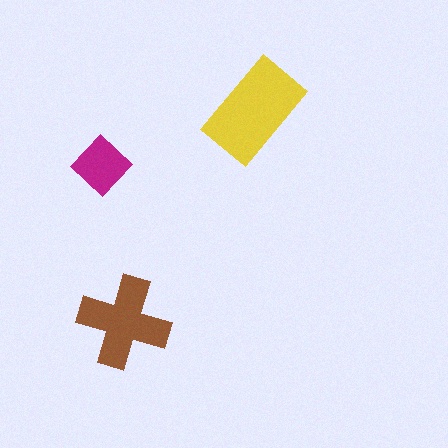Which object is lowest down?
The brown cross is bottommost.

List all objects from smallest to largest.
The magenta diamond, the brown cross, the yellow rectangle.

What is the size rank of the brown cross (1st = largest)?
2nd.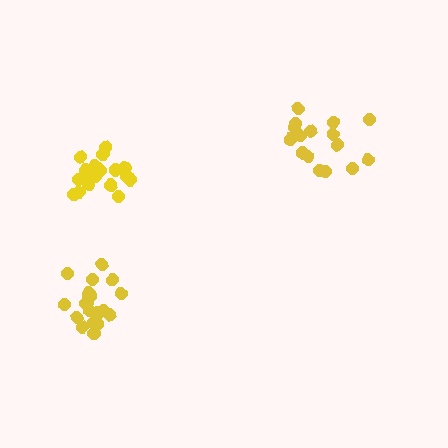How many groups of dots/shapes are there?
There are 3 groups.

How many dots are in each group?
Group 1: 16 dots, Group 2: 18 dots, Group 3: 20 dots (54 total).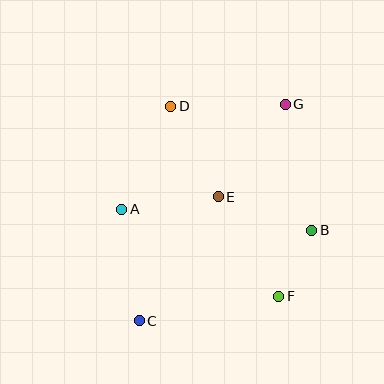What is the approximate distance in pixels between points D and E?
The distance between D and E is approximately 102 pixels.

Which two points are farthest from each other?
Points C and G are farthest from each other.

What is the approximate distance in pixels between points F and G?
The distance between F and G is approximately 192 pixels.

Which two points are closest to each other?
Points B and F are closest to each other.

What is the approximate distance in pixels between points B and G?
The distance between B and G is approximately 129 pixels.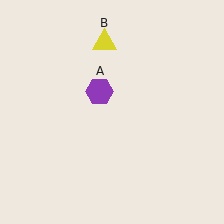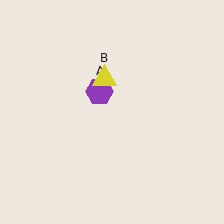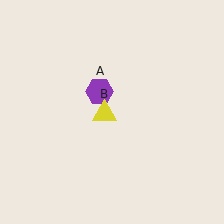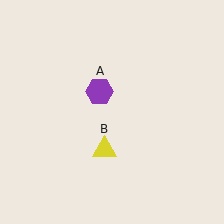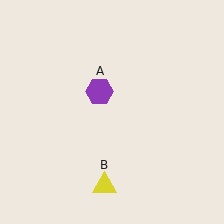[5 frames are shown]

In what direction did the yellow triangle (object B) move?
The yellow triangle (object B) moved down.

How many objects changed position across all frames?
1 object changed position: yellow triangle (object B).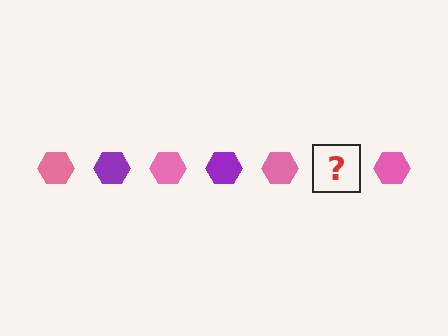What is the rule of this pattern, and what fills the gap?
The rule is that the pattern cycles through pink, purple hexagons. The gap should be filled with a purple hexagon.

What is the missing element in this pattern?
The missing element is a purple hexagon.